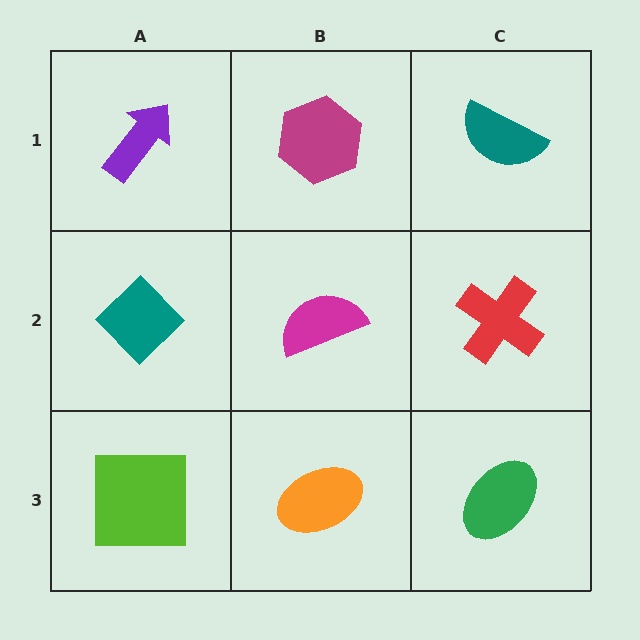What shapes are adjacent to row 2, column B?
A magenta hexagon (row 1, column B), an orange ellipse (row 3, column B), a teal diamond (row 2, column A), a red cross (row 2, column C).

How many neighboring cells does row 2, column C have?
3.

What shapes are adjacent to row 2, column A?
A purple arrow (row 1, column A), a lime square (row 3, column A), a magenta semicircle (row 2, column B).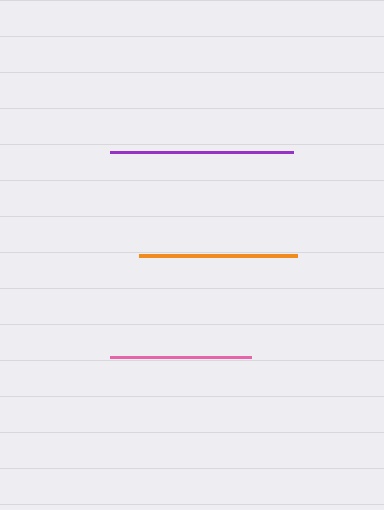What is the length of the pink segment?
The pink segment is approximately 141 pixels long.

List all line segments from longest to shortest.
From longest to shortest: purple, orange, pink.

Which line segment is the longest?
The purple line is the longest at approximately 182 pixels.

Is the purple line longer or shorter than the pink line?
The purple line is longer than the pink line.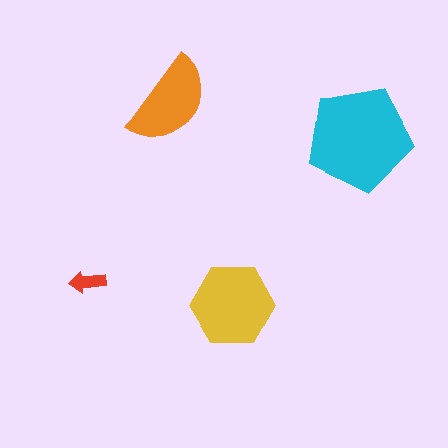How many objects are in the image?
There are 4 objects in the image.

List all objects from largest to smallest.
The cyan pentagon, the yellow hexagon, the orange semicircle, the red arrow.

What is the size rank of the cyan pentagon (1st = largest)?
1st.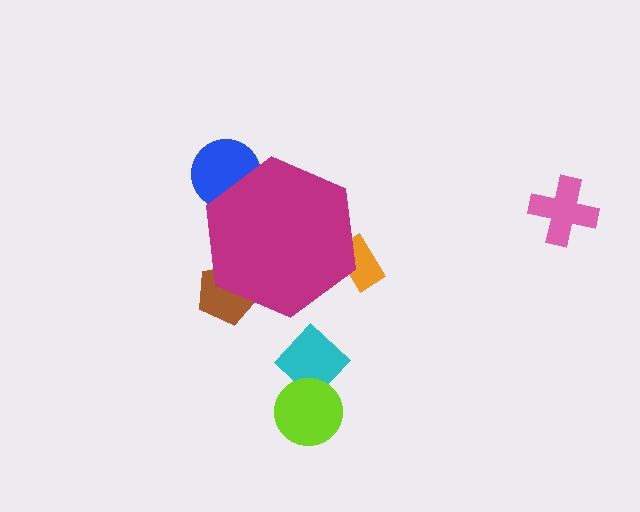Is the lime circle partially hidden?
No, the lime circle is fully visible.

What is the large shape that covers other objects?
A magenta hexagon.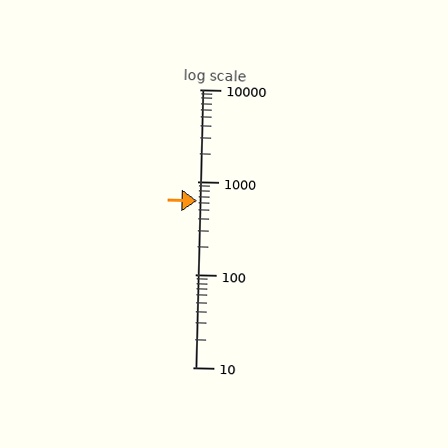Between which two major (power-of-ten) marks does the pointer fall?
The pointer is between 100 and 1000.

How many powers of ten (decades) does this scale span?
The scale spans 3 decades, from 10 to 10000.